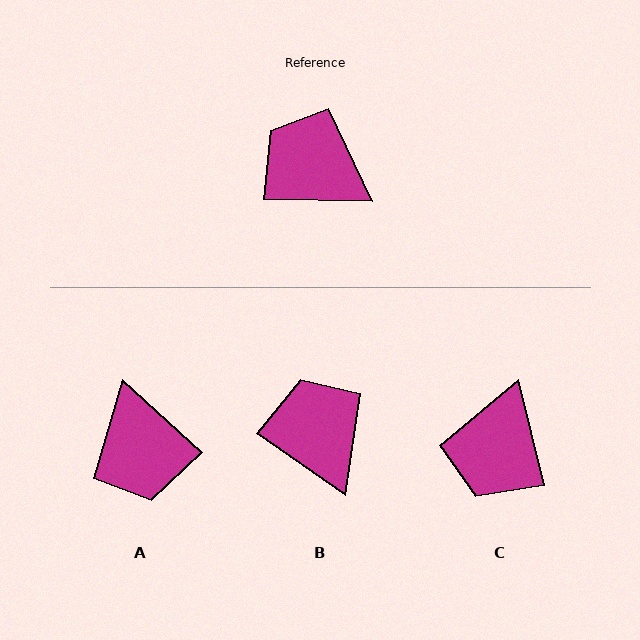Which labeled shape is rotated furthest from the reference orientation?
A, about 139 degrees away.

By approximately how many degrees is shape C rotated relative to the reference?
Approximately 105 degrees counter-clockwise.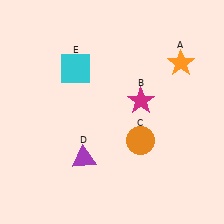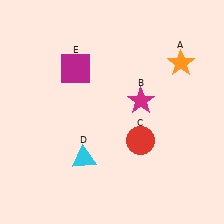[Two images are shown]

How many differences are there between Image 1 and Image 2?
There are 3 differences between the two images.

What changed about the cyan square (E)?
In Image 1, E is cyan. In Image 2, it changed to magenta.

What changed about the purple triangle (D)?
In Image 1, D is purple. In Image 2, it changed to cyan.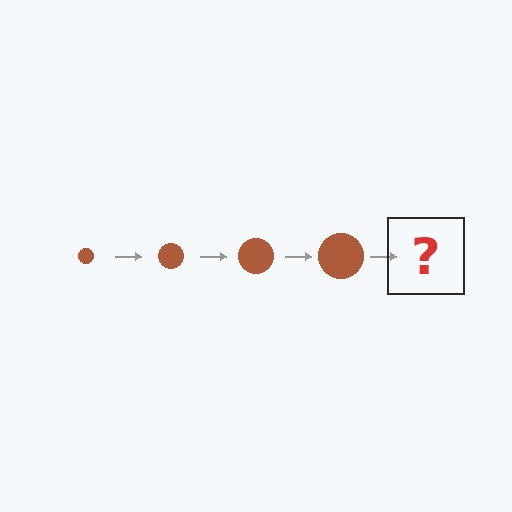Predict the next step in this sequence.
The next step is a brown circle, larger than the previous one.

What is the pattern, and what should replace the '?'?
The pattern is that the circle gets progressively larger each step. The '?' should be a brown circle, larger than the previous one.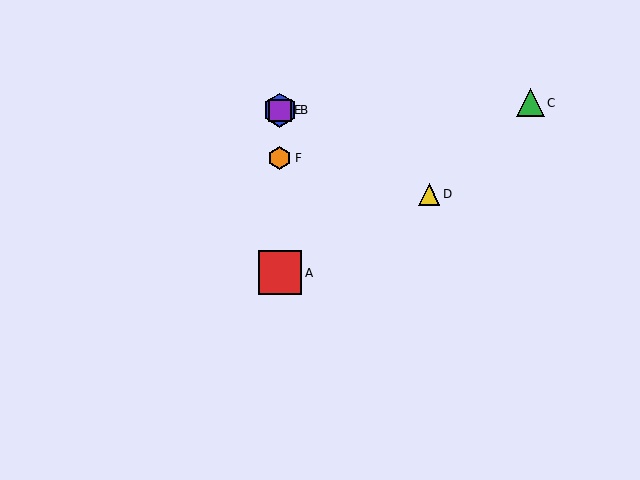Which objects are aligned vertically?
Objects A, B, E, F are aligned vertically.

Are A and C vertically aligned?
No, A is at x≈280 and C is at x≈530.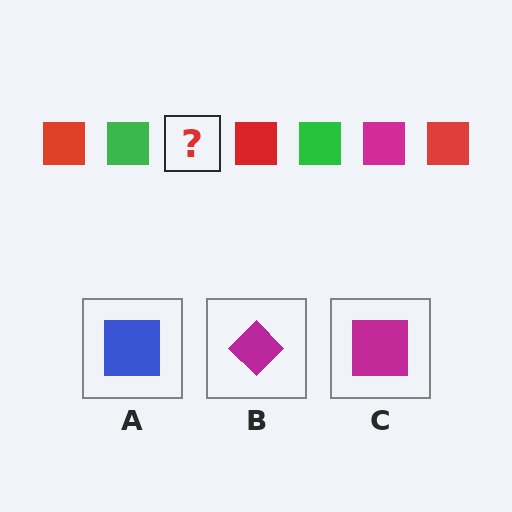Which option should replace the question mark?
Option C.